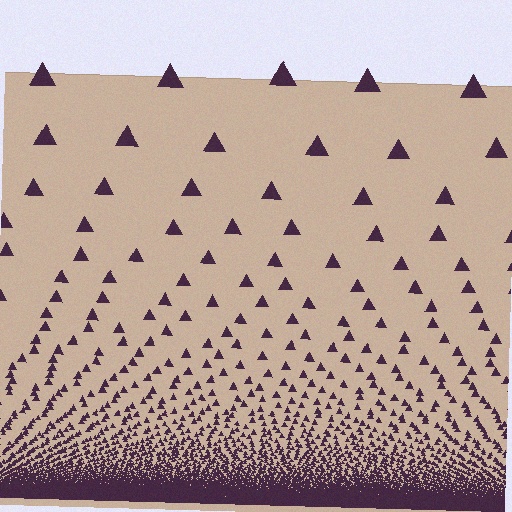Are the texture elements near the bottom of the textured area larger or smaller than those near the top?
Smaller. The gradient is inverted — elements near the bottom are smaller and denser.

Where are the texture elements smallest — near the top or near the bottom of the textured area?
Near the bottom.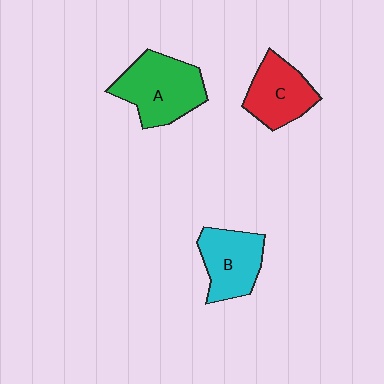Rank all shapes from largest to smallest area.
From largest to smallest: A (green), B (cyan), C (red).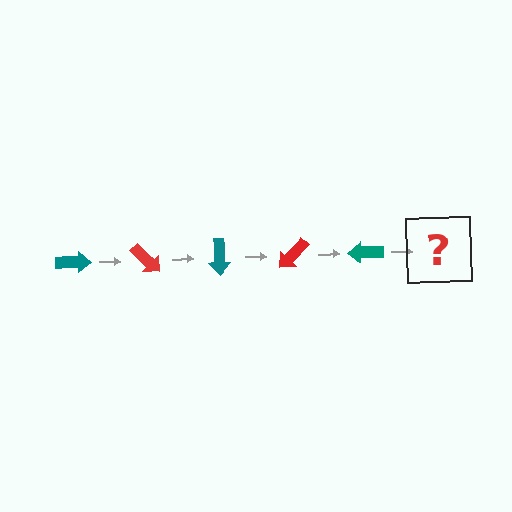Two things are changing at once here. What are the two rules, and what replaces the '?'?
The two rules are that it rotates 45 degrees each step and the color cycles through teal and red. The '?' should be a red arrow, rotated 225 degrees from the start.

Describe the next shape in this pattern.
It should be a red arrow, rotated 225 degrees from the start.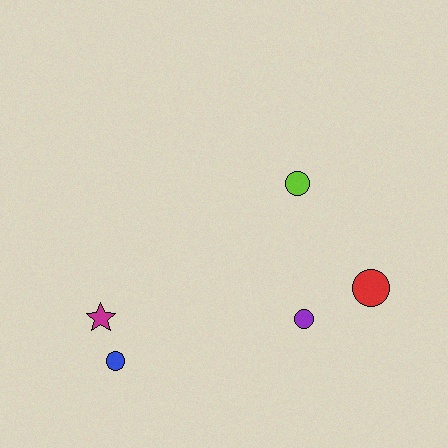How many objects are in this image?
There are 5 objects.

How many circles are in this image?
There are 4 circles.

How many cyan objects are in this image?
There are no cyan objects.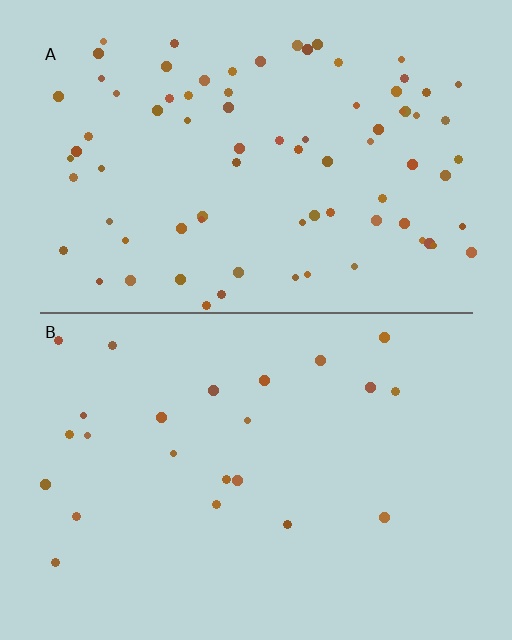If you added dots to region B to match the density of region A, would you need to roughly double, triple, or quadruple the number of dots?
Approximately triple.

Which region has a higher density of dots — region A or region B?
A (the top).